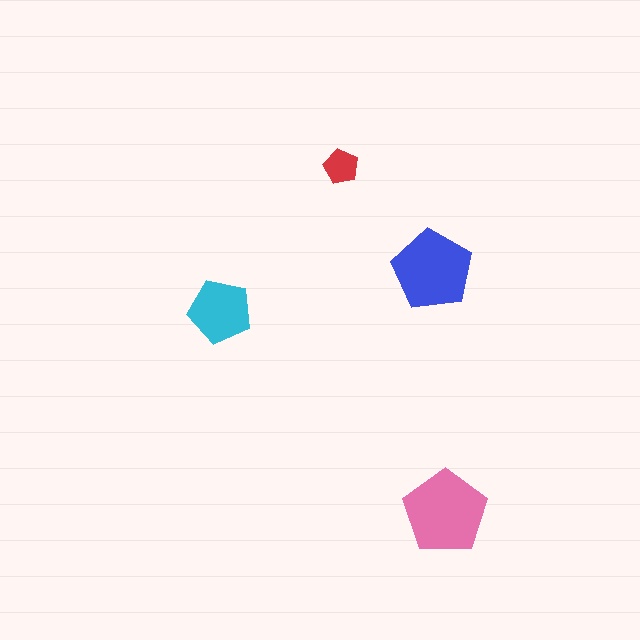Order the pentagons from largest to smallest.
the pink one, the blue one, the cyan one, the red one.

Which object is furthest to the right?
The pink pentagon is rightmost.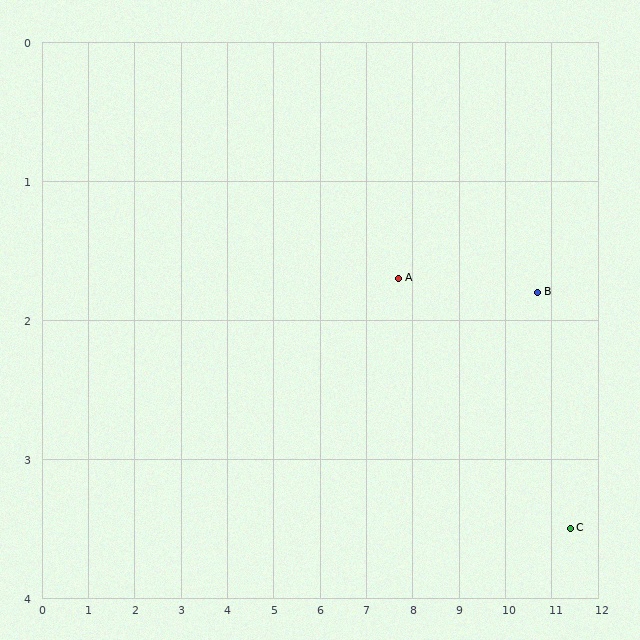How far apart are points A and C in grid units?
Points A and C are about 4.1 grid units apart.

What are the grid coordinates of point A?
Point A is at approximately (7.7, 1.7).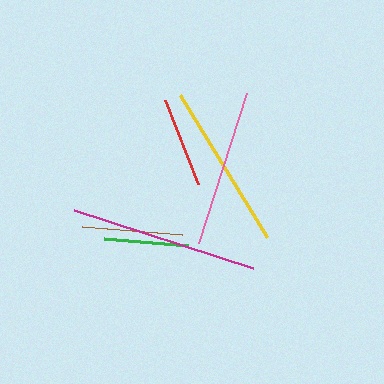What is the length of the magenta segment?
The magenta segment is approximately 189 pixels long.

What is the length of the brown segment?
The brown segment is approximately 99 pixels long.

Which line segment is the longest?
The magenta line is the longest at approximately 189 pixels.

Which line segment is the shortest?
The green line is the shortest at approximately 84 pixels.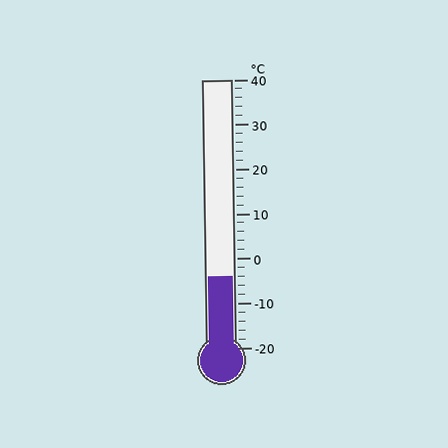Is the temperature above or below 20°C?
The temperature is below 20°C.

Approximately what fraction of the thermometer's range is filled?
The thermometer is filled to approximately 25% of its range.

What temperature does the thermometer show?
The thermometer shows approximately -4°C.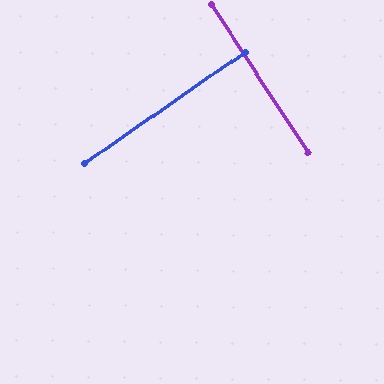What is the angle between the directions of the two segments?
Approximately 88 degrees.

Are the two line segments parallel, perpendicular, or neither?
Perpendicular — they meet at approximately 88°.